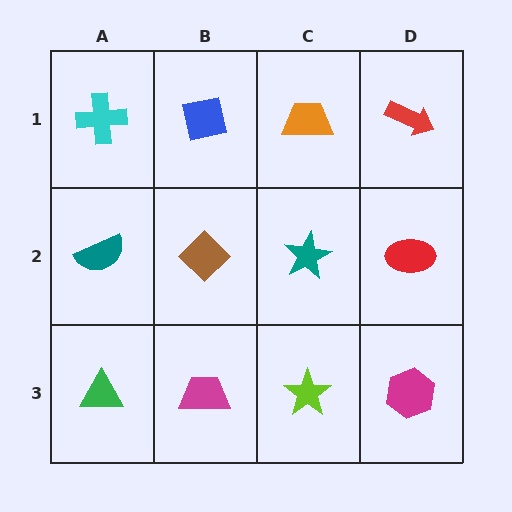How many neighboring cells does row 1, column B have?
3.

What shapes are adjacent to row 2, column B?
A blue square (row 1, column B), a magenta trapezoid (row 3, column B), a teal semicircle (row 2, column A), a teal star (row 2, column C).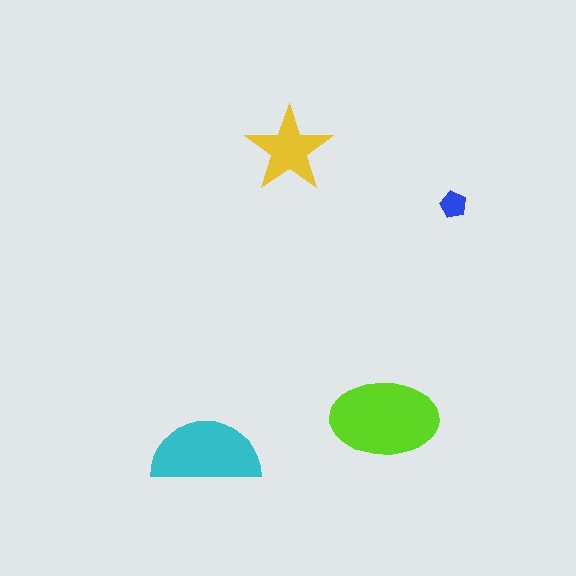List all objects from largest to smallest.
The lime ellipse, the cyan semicircle, the yellow star, the blue pentagon.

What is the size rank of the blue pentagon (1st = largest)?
4th.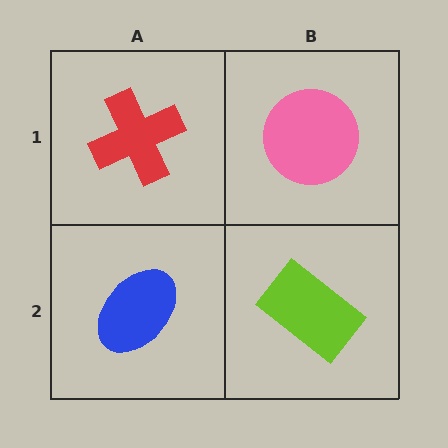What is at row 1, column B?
A pink circle.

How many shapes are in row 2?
2 shapes.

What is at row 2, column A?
A blue ellipse.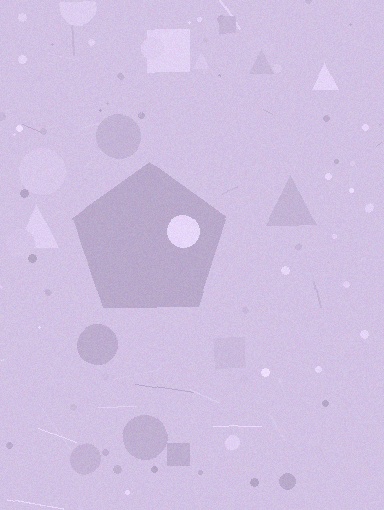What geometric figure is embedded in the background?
A pentagon is embedded in the background.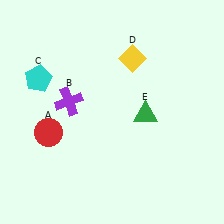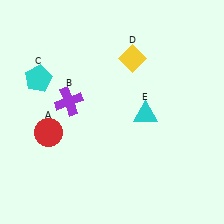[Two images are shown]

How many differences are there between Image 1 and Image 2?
There is 1 difference between the two images.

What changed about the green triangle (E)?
In Image 1, E is green. In Image 2, it changed to cyan.